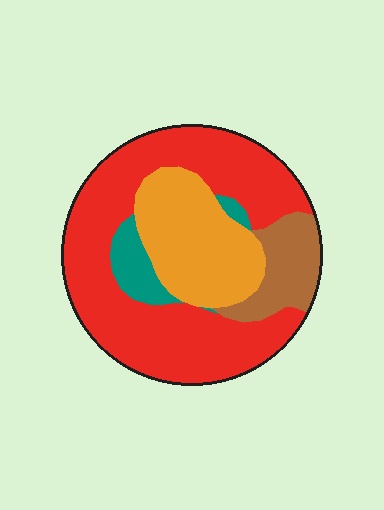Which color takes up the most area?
Red, at roughly 60%.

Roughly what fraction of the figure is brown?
Brown covers 12% of the figure.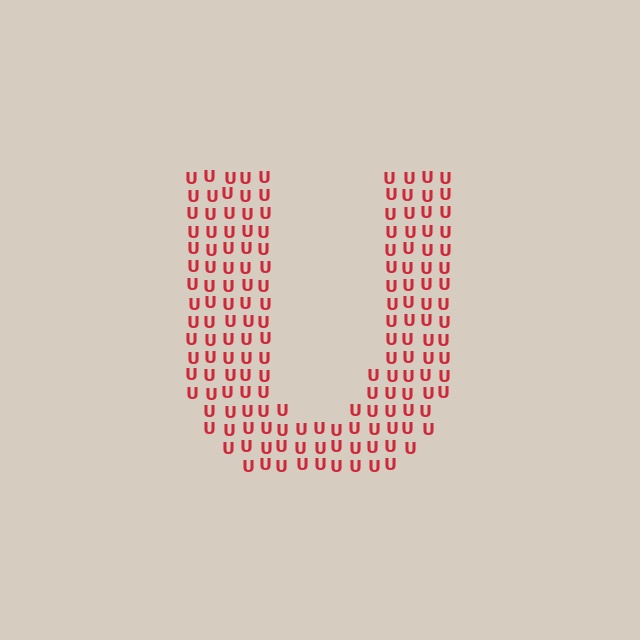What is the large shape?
The large shape is the letter U.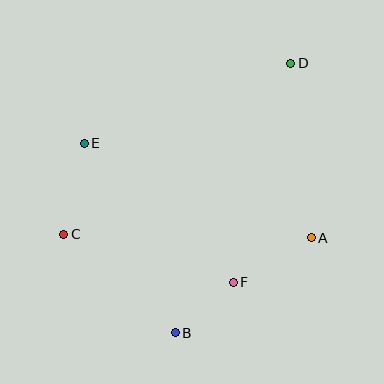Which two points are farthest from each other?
Points B and D are farthest from each other.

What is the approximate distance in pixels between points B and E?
The distance between B and E is approximately 210 pixels.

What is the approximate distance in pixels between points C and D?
The distance between C and D is approximately 285 pixels.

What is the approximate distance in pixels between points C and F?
The distance between C and F is approximately 176 pixels.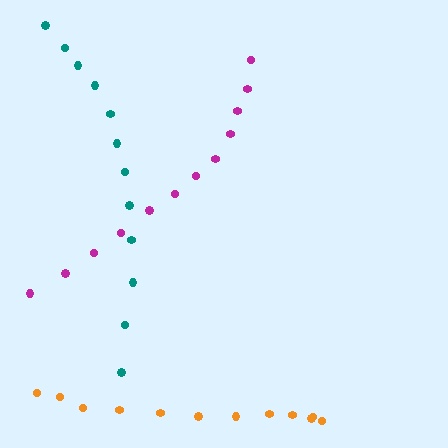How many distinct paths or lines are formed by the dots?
There are 3 distinct paths.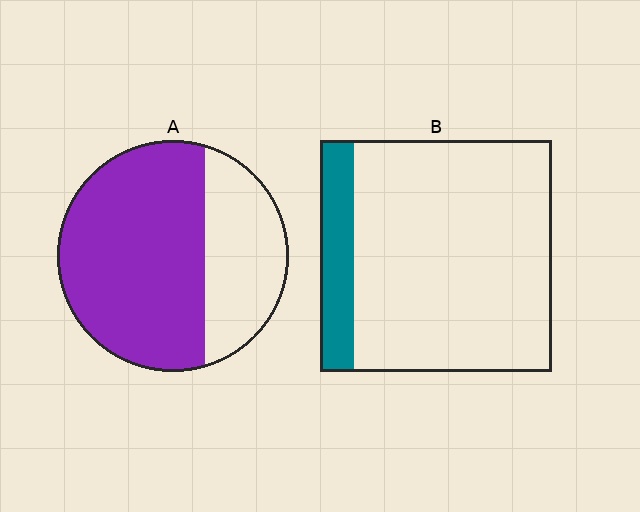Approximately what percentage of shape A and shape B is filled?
A is approximately 65% and B is approximately 15%.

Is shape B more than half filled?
No.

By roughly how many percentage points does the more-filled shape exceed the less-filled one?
By roughly 55 percentage points (A over B).